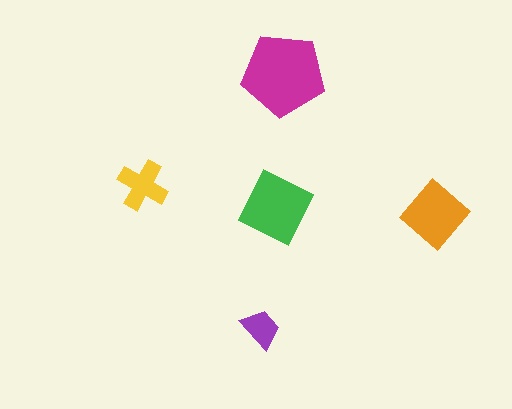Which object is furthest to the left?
The yellow cross is leftmost.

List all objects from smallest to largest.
The purple trapezoid, the yellow cross, the orange diamond, the green diamond, the magenta pentagon.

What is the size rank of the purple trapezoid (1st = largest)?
5th.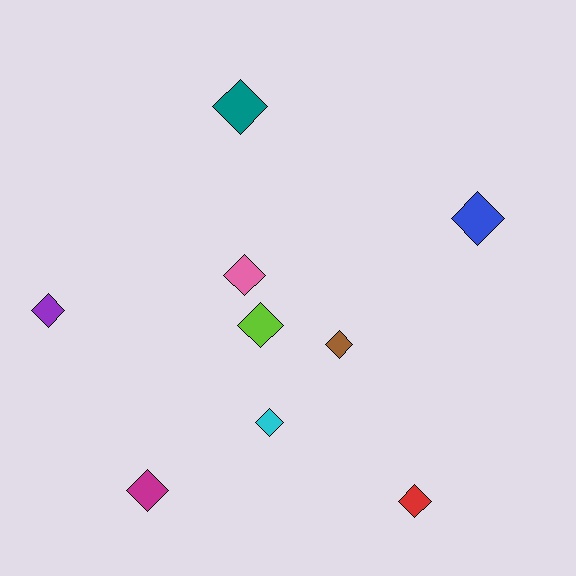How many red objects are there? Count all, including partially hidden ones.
There is 1 red object.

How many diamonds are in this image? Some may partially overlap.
There are 9 diamonds.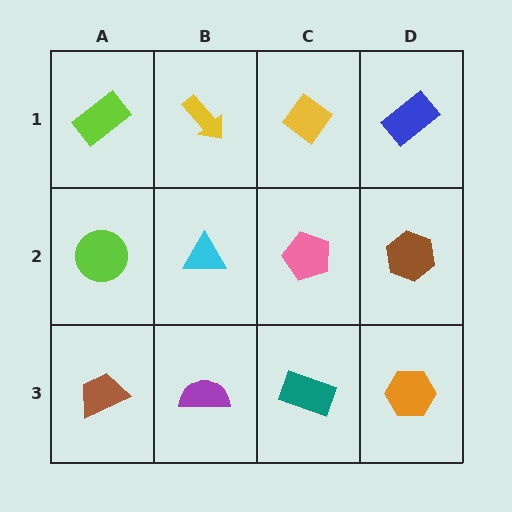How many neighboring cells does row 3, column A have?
2.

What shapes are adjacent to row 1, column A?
A lime circle (row 2, column A), a yellow arrow (row 1, column B).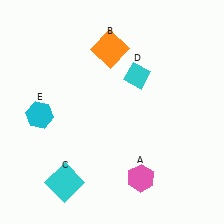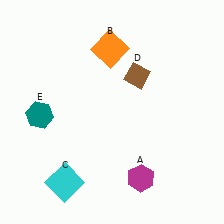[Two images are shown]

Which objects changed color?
A changed from pink to magenta. D changed from cyan to brown. E changed from cyan to teal.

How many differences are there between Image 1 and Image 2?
There are 3 differences between the two images.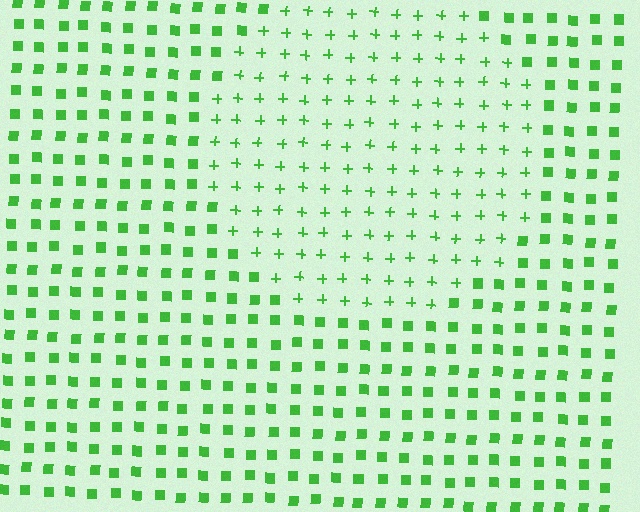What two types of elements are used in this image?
The image uses plus signs inside the circle region and squares outside it.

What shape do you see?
I see a circle.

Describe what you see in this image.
The image is filled with small green elements arranged in a uniform grid. A circle-shaped region contains plus signs, while the surrounding area contains squares. The boundary is defined purely by the change in element shape.